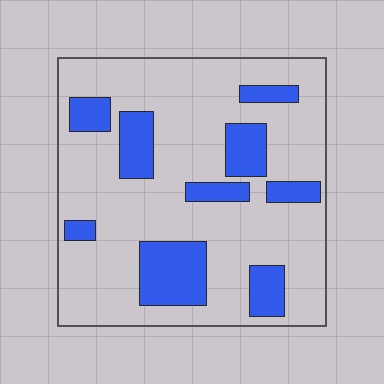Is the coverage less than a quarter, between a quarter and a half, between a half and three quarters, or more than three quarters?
Less than a quarter.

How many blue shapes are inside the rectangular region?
9.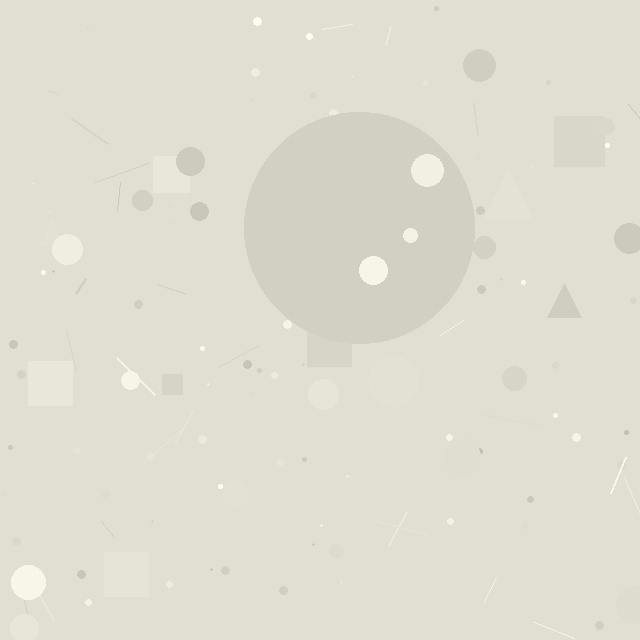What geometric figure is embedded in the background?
A circle is embedded in the background.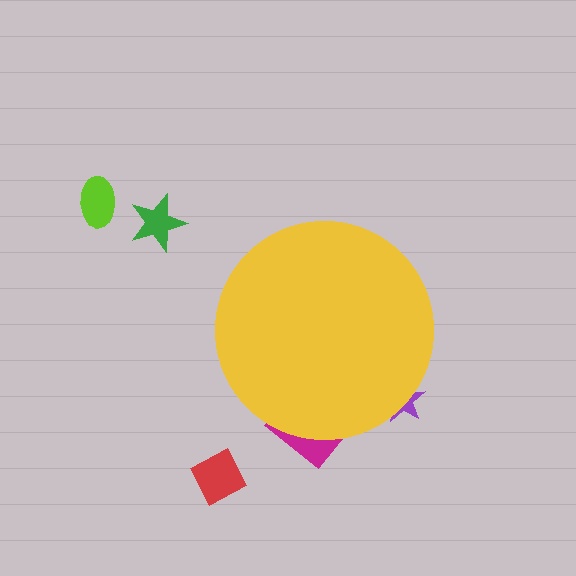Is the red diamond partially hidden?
No, the red diamond is fully visible.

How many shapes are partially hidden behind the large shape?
2 shapes are partially hidden.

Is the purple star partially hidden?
Yes, the purple star is partially hidden behind the yellow circle.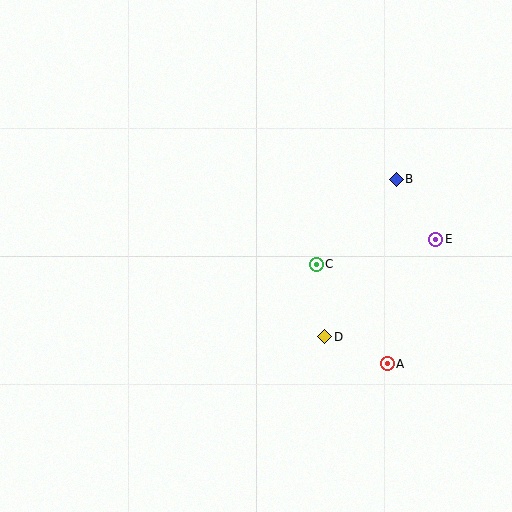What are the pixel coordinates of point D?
Point D is at (325, 337).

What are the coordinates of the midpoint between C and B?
The midpoint between C and B is at (356, 222).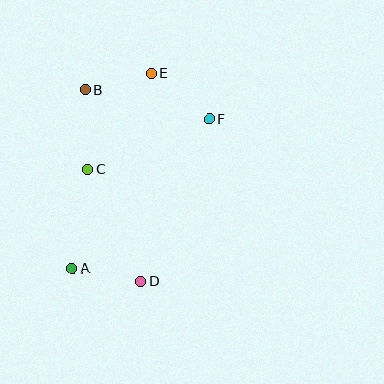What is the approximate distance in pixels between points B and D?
The distance between B and D is approximately 199 pixels.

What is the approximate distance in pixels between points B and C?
The distance between B and C is approximately 79 pixels.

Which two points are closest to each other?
Points B and E are closest to each other.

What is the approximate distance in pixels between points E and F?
The distance between E and F is approximately 74 pixels.